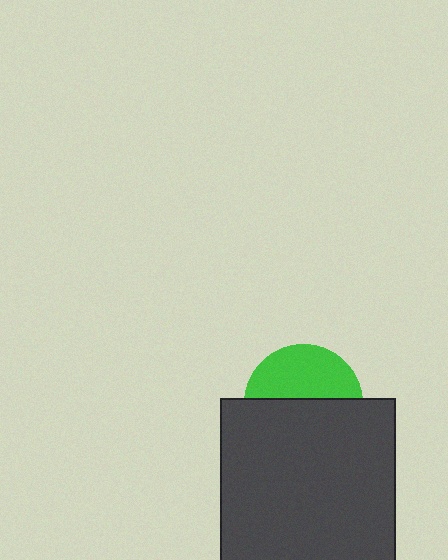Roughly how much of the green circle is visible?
A small part of it is visible (roughly 43%).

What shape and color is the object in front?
The object in front is a dark gray square.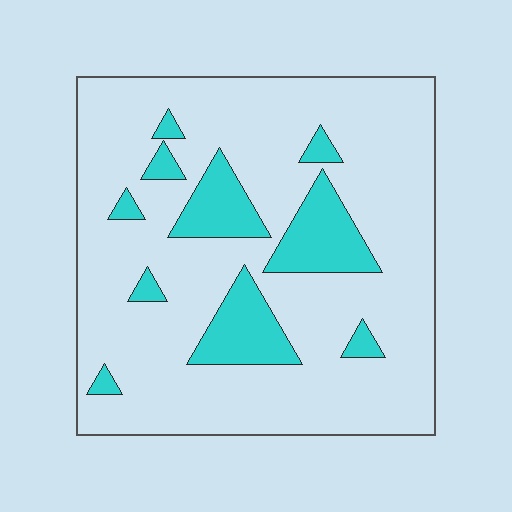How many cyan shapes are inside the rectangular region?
10.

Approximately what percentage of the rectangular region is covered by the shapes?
Approximately 15%.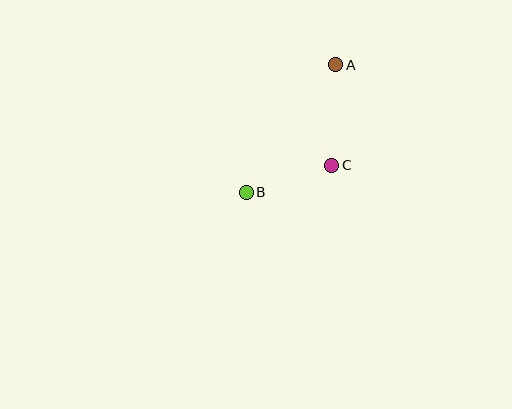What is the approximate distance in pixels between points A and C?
The distance between A and C is approximately 100 pixels.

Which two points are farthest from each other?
Points A and B are farthest from each other.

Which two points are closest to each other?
Points B and C are closest to each other.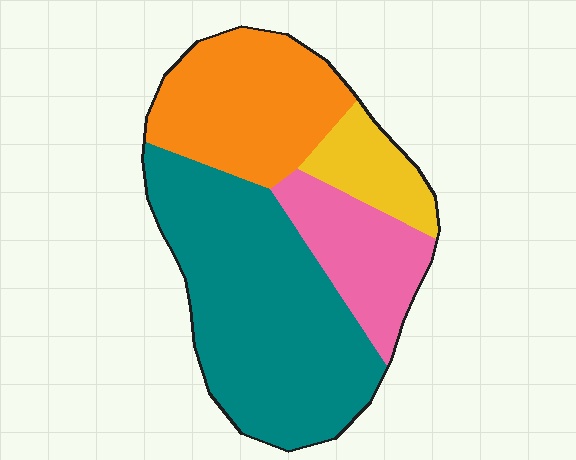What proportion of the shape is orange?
Orange covers roughly 25% of the shape.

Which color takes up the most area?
Teal, at roughly 45%.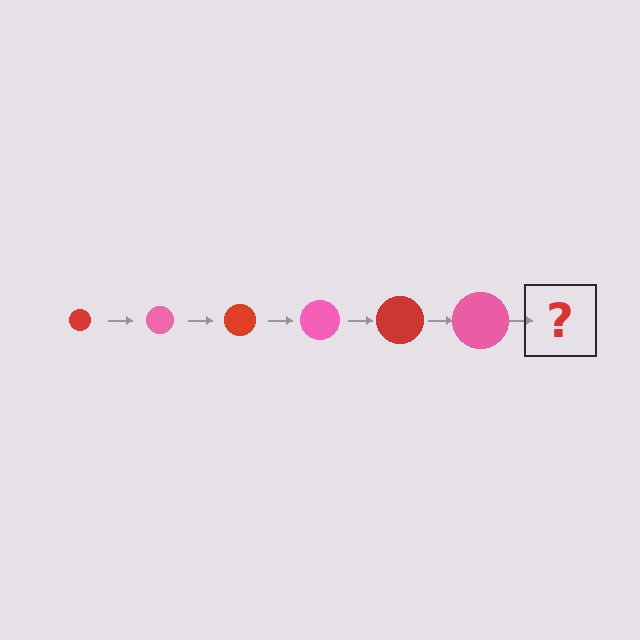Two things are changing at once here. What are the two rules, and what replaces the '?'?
The two rules are that the circle grows larger each step and the color cycles through red and pink. The '?' should be a red circle, larger than the previous one.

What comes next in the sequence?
The next element should be a red circle, larger than the previous one.